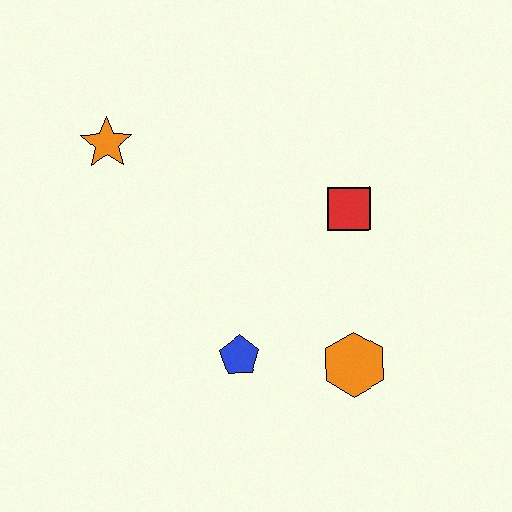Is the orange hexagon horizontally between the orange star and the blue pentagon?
No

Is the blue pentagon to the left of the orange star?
No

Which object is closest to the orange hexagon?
The blue pentagon is closest to the orange hexagon.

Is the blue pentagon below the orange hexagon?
No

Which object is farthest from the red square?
The orange star is farthest from the red square.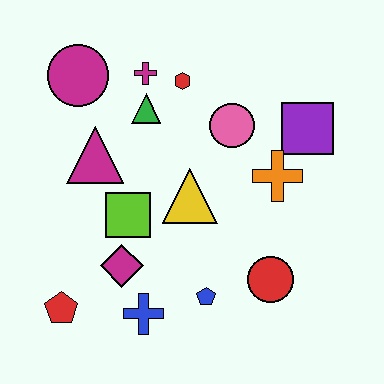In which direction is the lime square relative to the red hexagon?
The lime square is below the red hexagon.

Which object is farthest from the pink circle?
The red pentagon is farthest from the pink circle.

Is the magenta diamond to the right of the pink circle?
No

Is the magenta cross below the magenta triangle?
No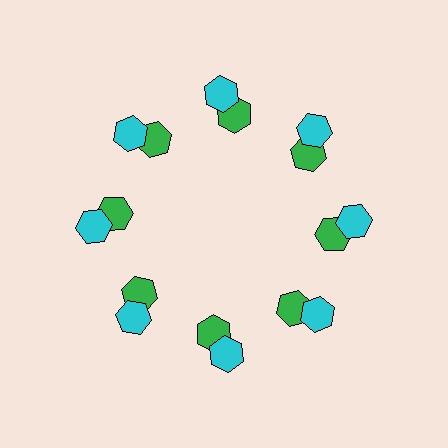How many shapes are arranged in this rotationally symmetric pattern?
There are 16 shapes, arranged in 8 groups of 2.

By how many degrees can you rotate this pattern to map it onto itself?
The pattern maps onto itself every 45 degrees of rotation.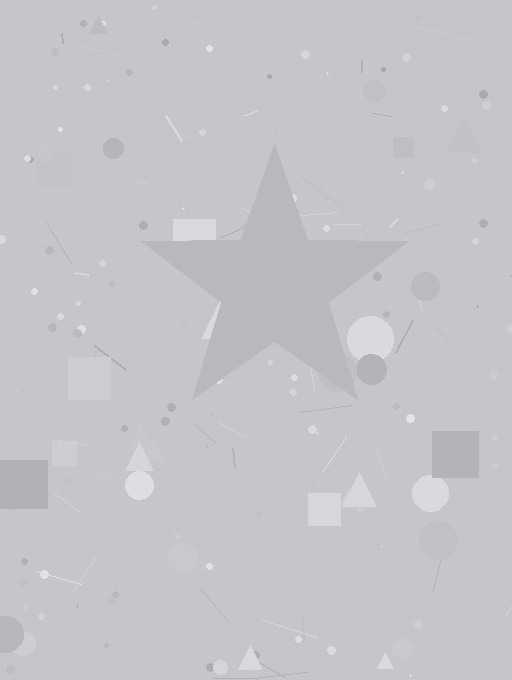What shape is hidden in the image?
A star is hidden in the image.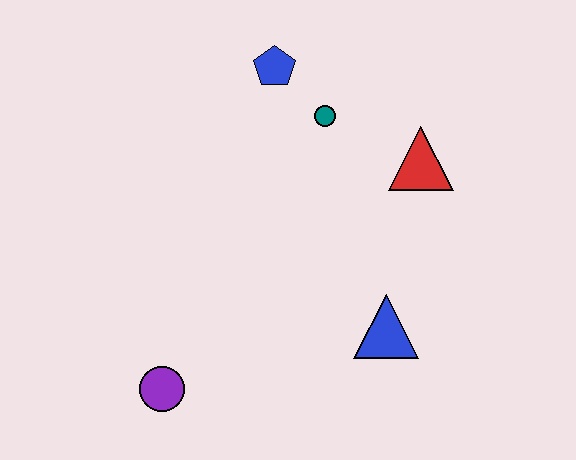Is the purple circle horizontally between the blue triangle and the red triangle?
No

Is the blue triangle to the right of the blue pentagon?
Yes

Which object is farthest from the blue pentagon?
The purple circle is farthest from the blue pentagon.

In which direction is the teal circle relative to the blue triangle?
The teal circle is above the blue triangle.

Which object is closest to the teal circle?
The blue pentagon is closest to the teal circle.